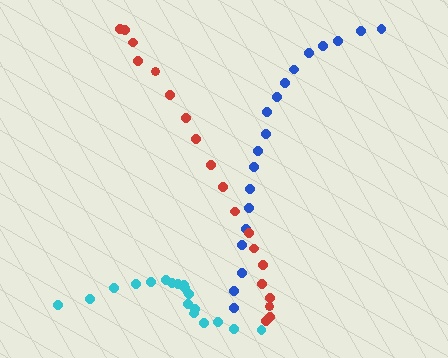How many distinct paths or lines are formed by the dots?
There are 3 distinct paths.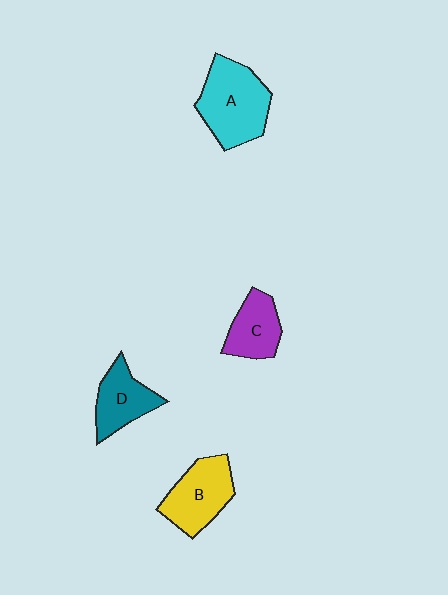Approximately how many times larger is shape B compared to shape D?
Approximately 1.2 times.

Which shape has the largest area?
Shape A (cyan).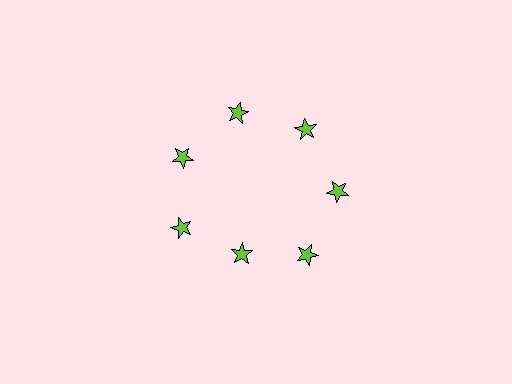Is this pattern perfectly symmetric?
No. The 7 lime stars are arranged in a ring, but one element near the 6 o'clock position is pulled inward toward the center, breaking the 7-fold rotational symmetry.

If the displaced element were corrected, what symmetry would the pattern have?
It would have 7-fold rotational symmetry — the pattern would map onto itself every 51 degrees.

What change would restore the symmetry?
The symmetry would be restored by moving it outward, back onto the ring so that all 7 stars sit at equal angles and equal distance from the center.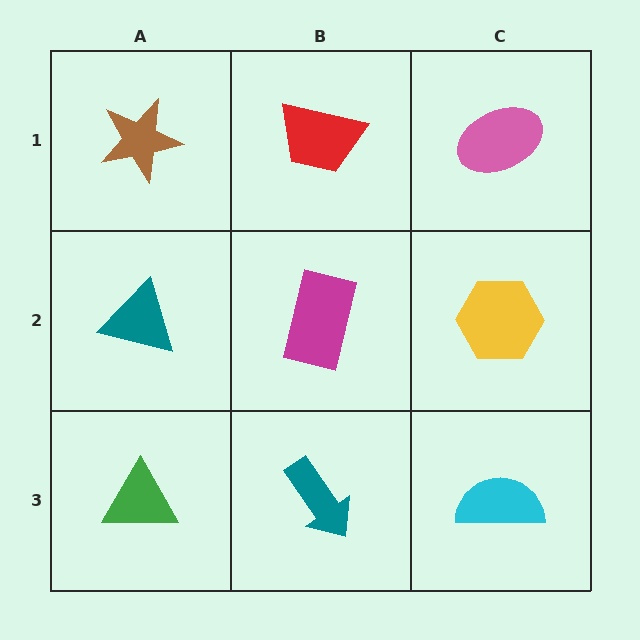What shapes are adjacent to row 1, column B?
A magenta rectangle (row 2, column B), a brown star (row 1, column A), a pink ellipse (row 1, column C).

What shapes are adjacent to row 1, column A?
A teal triangle (row 2, column A), a red trapezoid (row 1, column B).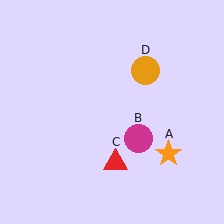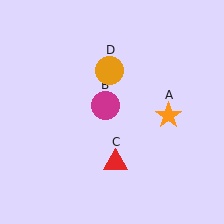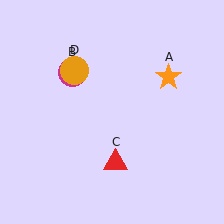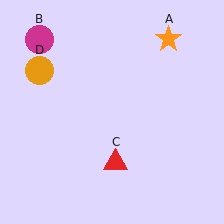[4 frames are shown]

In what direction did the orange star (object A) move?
The orange star (object A) moved up.